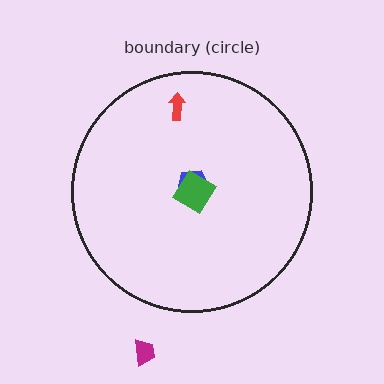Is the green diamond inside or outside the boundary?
Inside.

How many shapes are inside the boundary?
3 inside, 1 outside.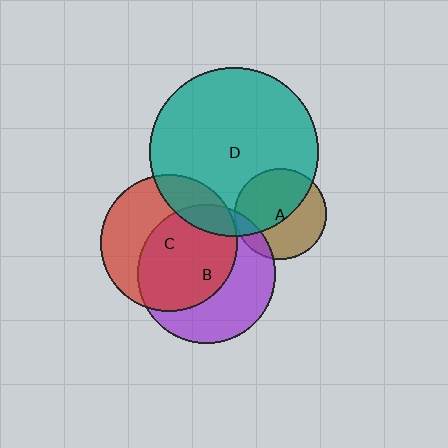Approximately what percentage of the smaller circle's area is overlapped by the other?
Approximately 20%.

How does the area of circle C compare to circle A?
Approximately 2.2 times.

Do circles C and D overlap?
Yes.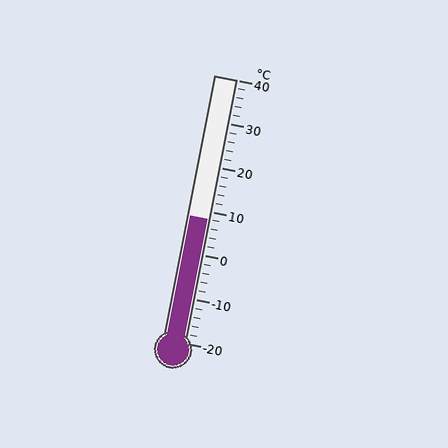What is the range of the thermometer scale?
The thermometer scale ranges from -20°C to 40°C.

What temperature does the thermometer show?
The thermometer shows approximately 8°C.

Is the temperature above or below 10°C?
The temperature is below 10°C.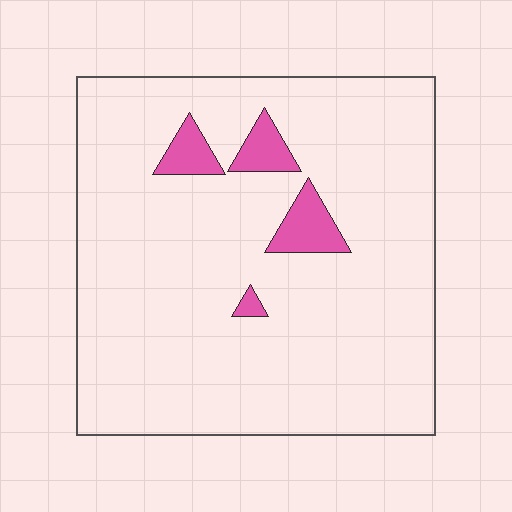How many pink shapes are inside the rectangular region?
4.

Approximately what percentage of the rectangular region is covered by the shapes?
Approximately 5%.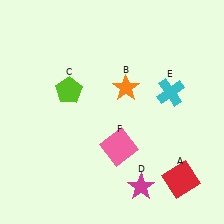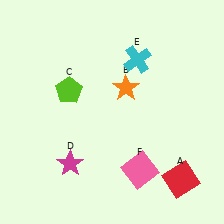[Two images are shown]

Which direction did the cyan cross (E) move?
The cyan cross (E) moved left.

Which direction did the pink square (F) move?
The pink square (F) moved down.